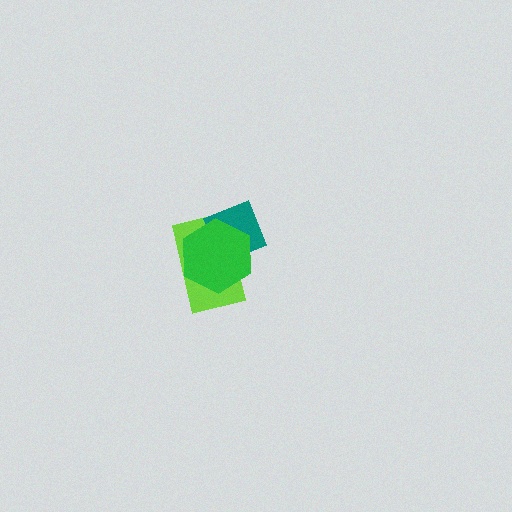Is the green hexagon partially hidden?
No, no other shape covers it.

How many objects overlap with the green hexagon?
2 objects overlap with the green hexagon.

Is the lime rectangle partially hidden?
Yes, it is partially covered by another shape.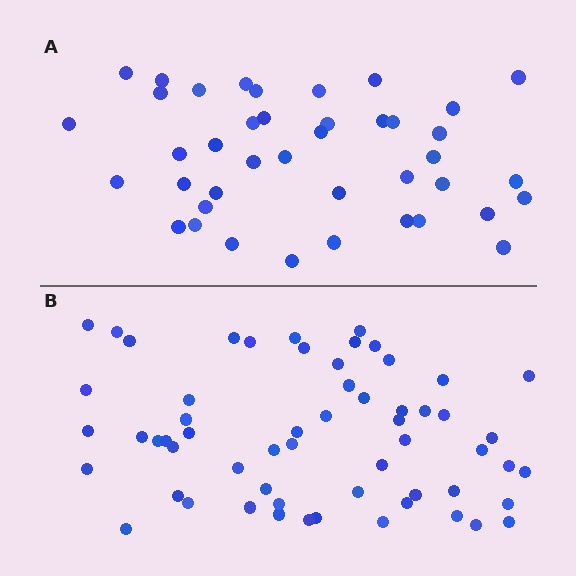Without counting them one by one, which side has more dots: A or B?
Region B (the bottom region) has more dots.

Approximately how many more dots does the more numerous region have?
Region B has approximately 20 more dots than region A.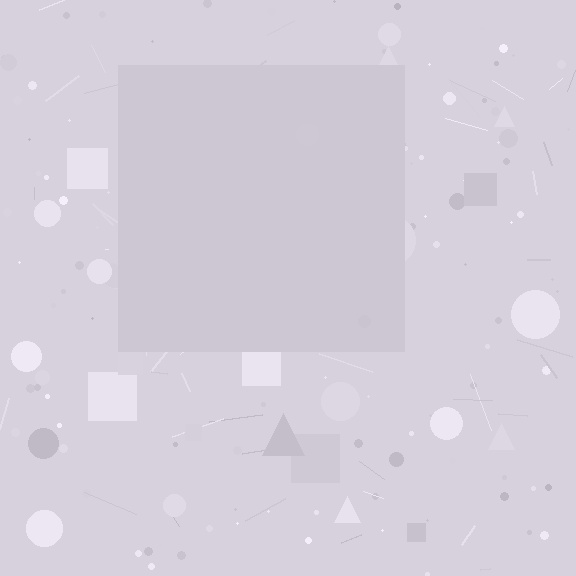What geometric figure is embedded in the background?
A square is embedded in the background.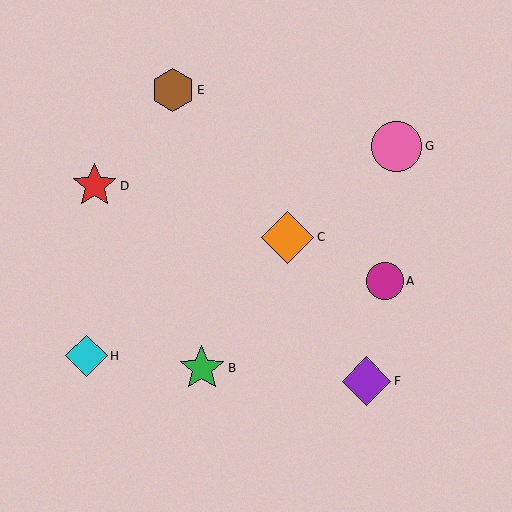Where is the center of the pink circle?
The center of the pink circle is at (397, 146).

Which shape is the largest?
The orange diamond (labeled C) is the largest.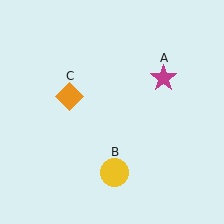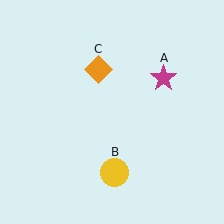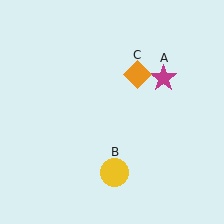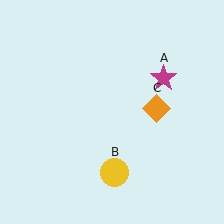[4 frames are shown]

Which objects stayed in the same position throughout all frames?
Magenta star (object A) and yellow circle (object B) remained stationary.